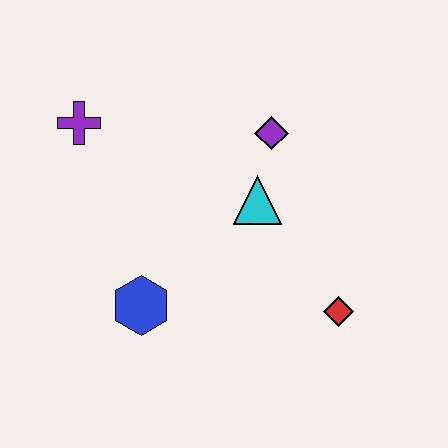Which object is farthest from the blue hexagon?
The purple diamond is farthest from the blue hexagon.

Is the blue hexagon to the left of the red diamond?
Yes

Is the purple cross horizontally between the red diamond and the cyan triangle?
No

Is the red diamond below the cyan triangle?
Yes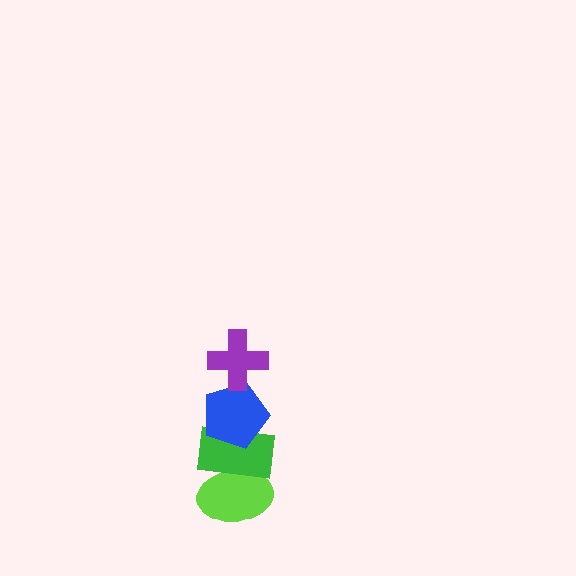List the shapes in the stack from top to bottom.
From top to bottom: the purple cross, the blue pentagon, the green rectangle, the lime ellipse.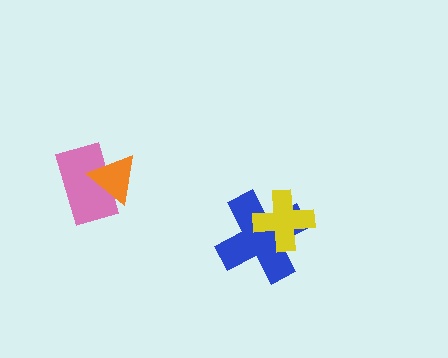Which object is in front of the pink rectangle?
The orange triangle is in front of the pink rectangle.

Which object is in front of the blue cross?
The yellow cross is in front of the blue cross.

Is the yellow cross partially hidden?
No, no other shape covers it.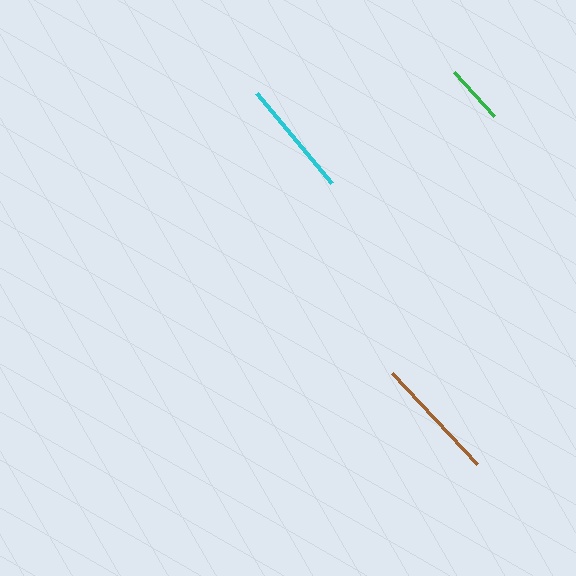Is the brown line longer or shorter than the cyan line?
The brown line is longer than the cyan line.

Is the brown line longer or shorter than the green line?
The brown line is longer than the green line.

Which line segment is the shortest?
The green line is the shortest at approximately 60 pixels.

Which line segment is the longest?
The brown line is the longest at approximately 125 pixels.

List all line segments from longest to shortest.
From longest to shortest: brown, cyan, green.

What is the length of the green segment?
The green segment is approximately 60 pixels long.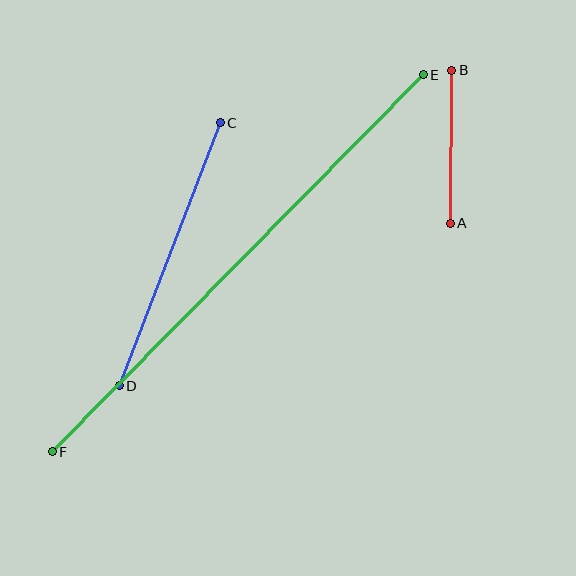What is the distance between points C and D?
The distance is approximately 282 pixels.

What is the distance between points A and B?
The distance is approximately 153 pixels.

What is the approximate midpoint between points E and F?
The midpoint is at approximately (238, 263) pixels.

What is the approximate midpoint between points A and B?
The midpoint is at approximately (451, 147) pixels.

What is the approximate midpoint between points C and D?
The midpoint is at approximately (170, 254) pixels.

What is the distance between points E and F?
The distance is approximately 529 pixels.